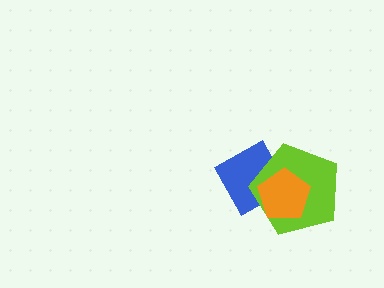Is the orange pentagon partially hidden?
No, no other shape covers it.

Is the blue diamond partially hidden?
Yes, it is partially covered by another shape.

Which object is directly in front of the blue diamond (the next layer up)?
The lime pentagon is directly in front of the blue diamond.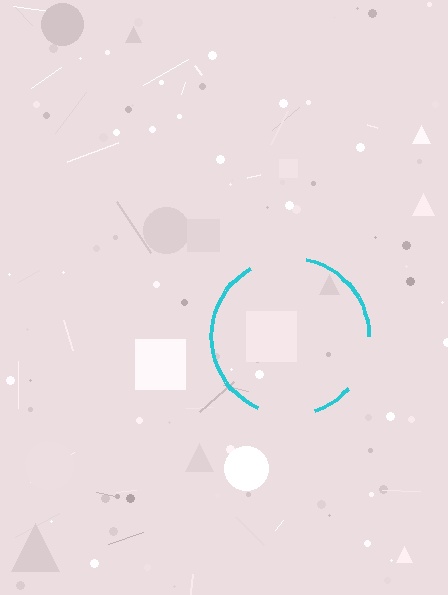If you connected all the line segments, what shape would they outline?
They would outline a circle.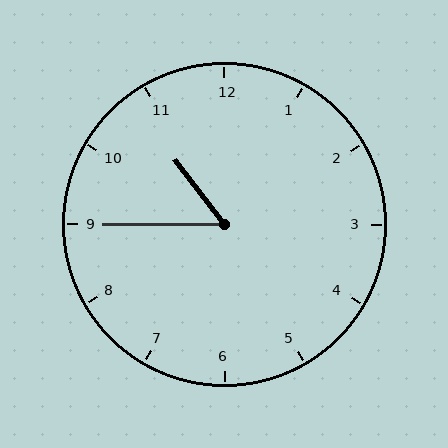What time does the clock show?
10:45.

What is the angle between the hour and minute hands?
Approximately 52 degrees.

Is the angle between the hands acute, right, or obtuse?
It is acute.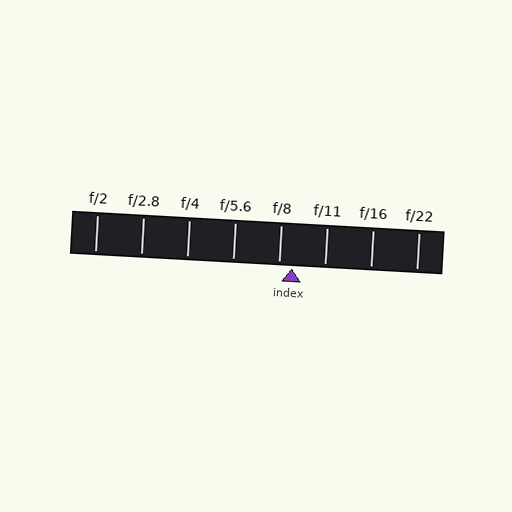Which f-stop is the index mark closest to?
The index mark is closest to f/8.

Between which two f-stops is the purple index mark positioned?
The index mark is between f/8 and f/11.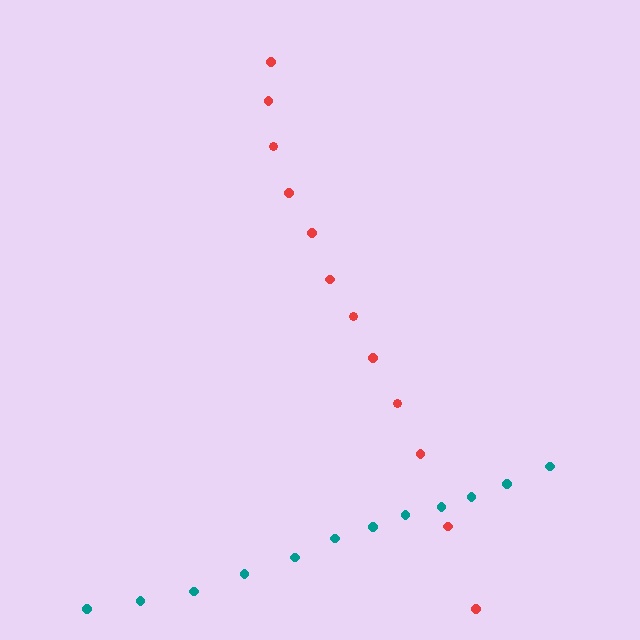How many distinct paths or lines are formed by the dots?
There are 2 distinct paths.